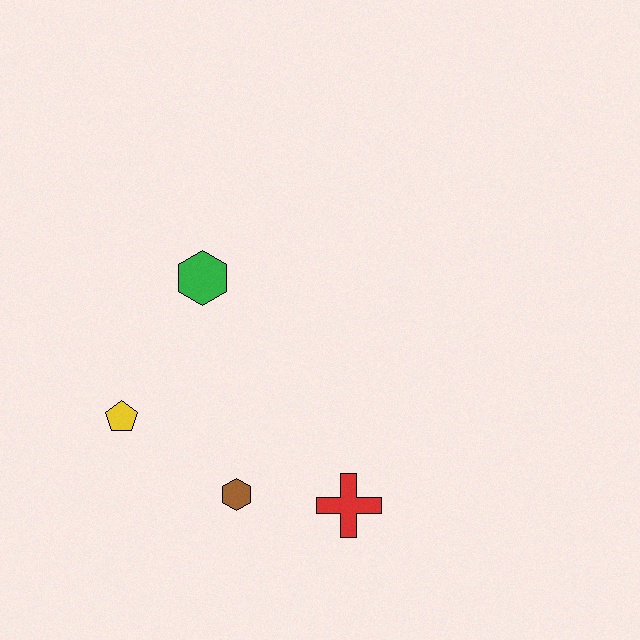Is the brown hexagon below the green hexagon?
Yes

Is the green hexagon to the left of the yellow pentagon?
No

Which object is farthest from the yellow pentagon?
The red cross is farthest from the yellow pentagon.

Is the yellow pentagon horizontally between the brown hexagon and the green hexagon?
No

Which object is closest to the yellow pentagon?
The brown hexagon is closest to the yellow pentagon.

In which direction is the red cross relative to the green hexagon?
The red cross is below the green hexagon.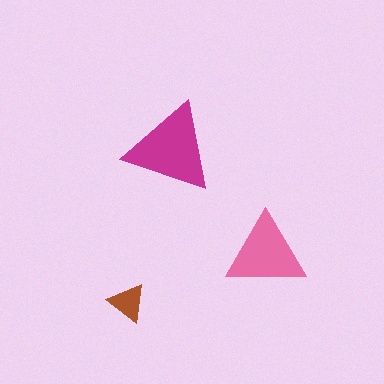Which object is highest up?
The magenta triangle is topmost.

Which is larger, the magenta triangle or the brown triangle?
The magenta one.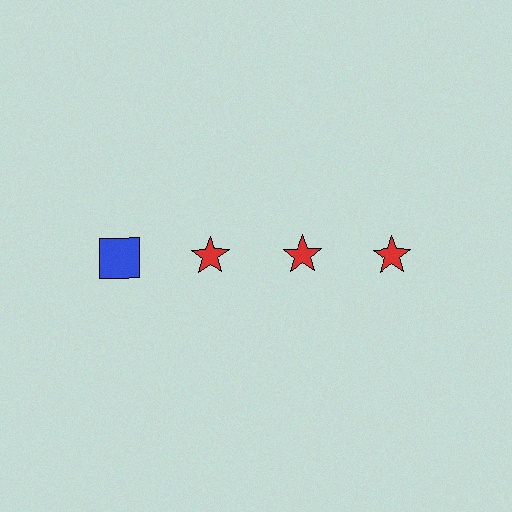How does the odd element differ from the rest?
It differs in both color (blue instead of red) and shape (square instead of star).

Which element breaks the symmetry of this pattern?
The blue square in the top row, leftmost column breaks the symmetry. All other shapes are red stars.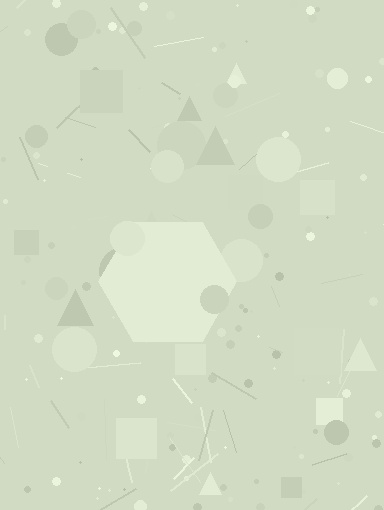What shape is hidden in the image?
A hexagon is hidden in the image.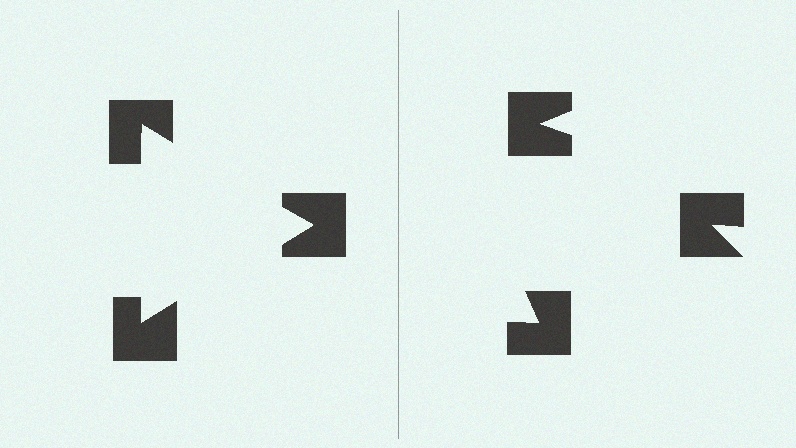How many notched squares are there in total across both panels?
6 — 3 on each side.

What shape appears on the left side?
An illusory triangle.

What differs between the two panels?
The notched squares are positioned identically on both sides; only the wedge orientations differ. On the left they align to a triangle; on the right they are misaligned.